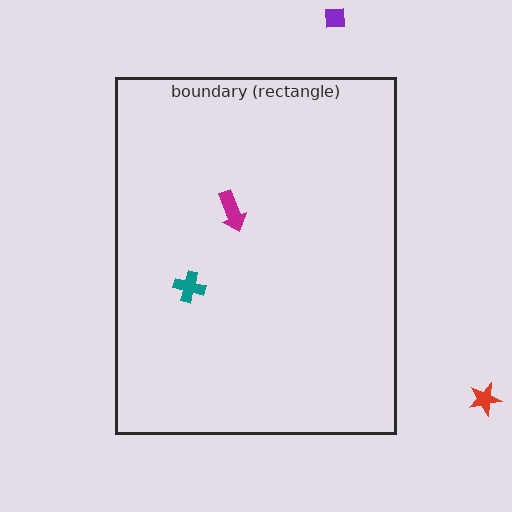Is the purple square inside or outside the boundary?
Outside.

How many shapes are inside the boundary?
2 inside, 2 outside.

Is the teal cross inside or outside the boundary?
Inside.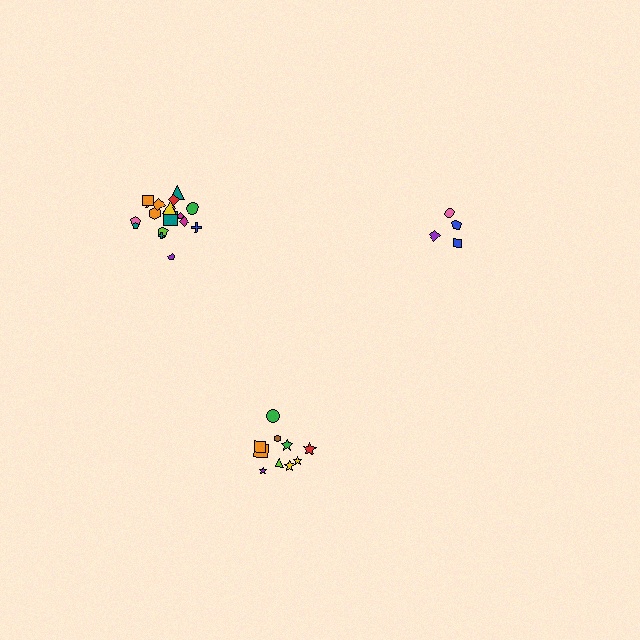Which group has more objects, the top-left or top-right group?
The top-left group.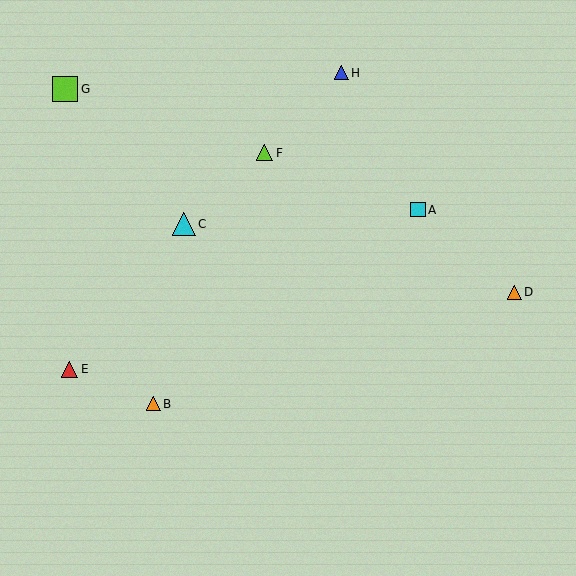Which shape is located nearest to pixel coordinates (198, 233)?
The cyan triangle (labeled C) at (184, 224) is nearest to that location.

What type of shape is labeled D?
Shape D is an orange triangle.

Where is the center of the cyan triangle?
The center of the cyan triangle is at (184, 224).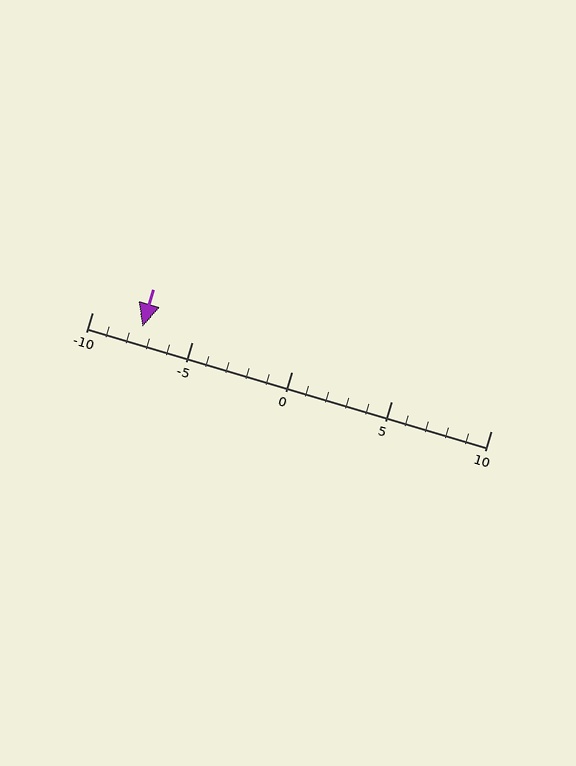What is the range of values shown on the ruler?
The ruler shows values from -10 to 10.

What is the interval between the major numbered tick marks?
The major tick marks are spaced 5 units apart.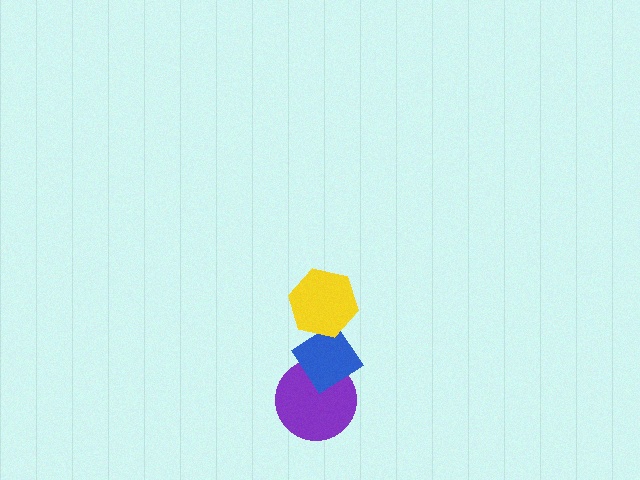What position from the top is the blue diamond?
The blue diamond is 2nd from the top.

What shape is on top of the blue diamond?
The yellow hexagon is on top of the blue diamond.